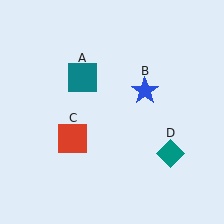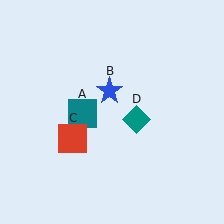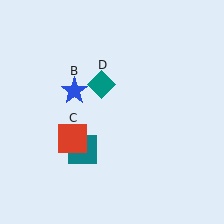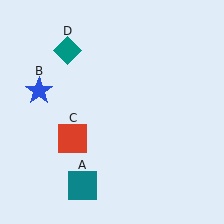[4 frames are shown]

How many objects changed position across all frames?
3 objects changed position: teal square (object A), blue star (object B), teal diamond (object D).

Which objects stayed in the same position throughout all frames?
Red square (object C) remained stationary.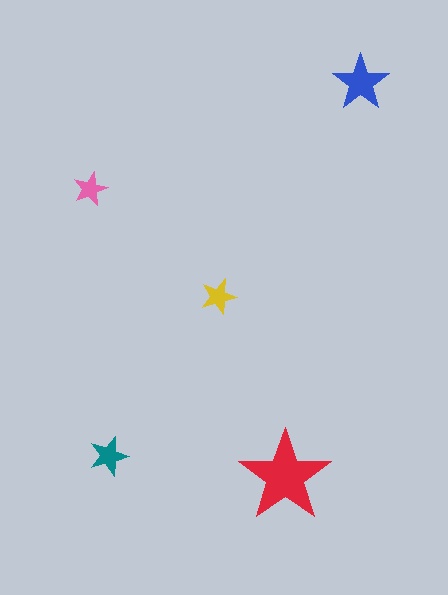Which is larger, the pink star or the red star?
The red one.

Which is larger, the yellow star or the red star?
The red one.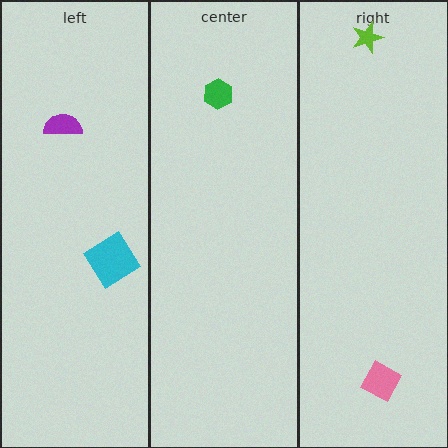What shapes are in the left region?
The cyan diamond, the purple semicircle.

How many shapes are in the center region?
1.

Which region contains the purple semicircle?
The left region.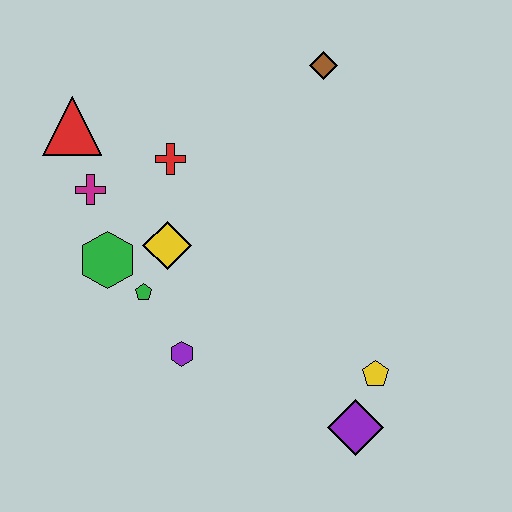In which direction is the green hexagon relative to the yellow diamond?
The green hexagon is to the left of the yellow diamond.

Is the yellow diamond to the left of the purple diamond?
Yes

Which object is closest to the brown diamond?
The red cross is closest to the brown diamond.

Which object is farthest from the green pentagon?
The brown diamond is farthest from the green pentagon.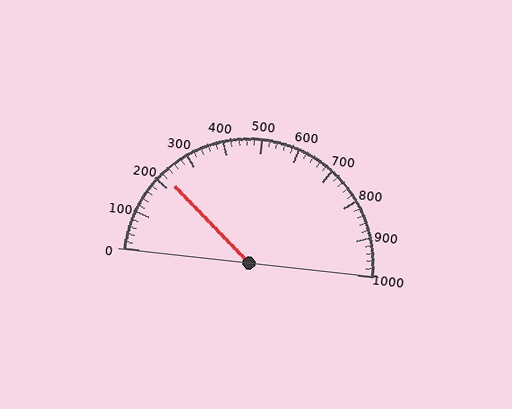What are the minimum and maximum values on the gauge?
The gauge ranges from 0 to 1000.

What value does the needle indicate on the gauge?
The needle indicates approximately 220.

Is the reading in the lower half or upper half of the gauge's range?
The reading is in the lower half of the range (0 to 1000).